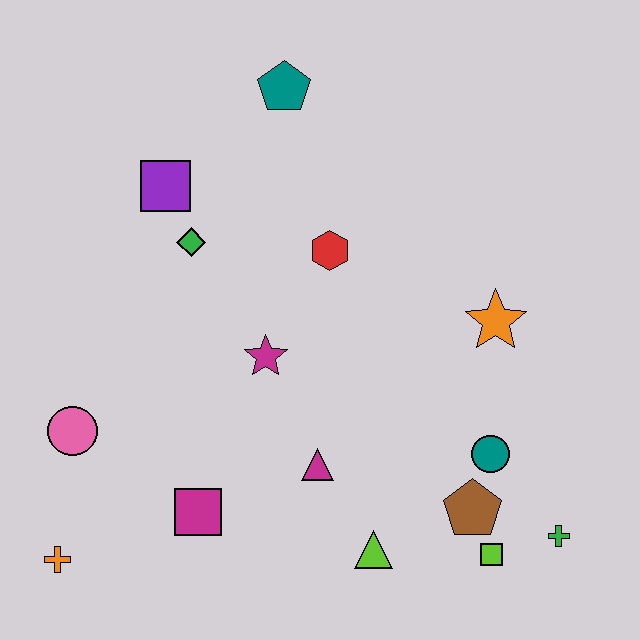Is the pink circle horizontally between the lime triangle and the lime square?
No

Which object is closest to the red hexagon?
The magenta star is closest to the red hexagon.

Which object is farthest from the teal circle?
The orange cross is farthest from the teal circle.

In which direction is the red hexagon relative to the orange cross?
The red hexagon is above the orange cross.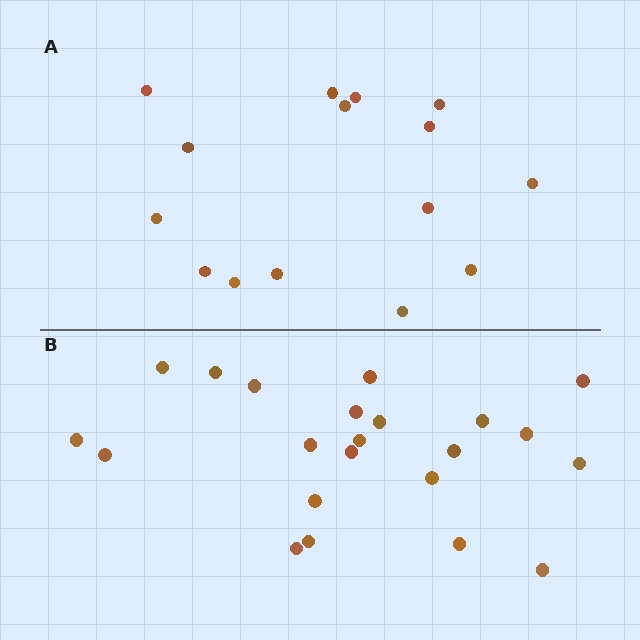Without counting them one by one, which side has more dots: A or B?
Region B (the bottom region) has more dots.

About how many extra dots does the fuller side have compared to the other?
Region B has roughly 8 or so more dots than region A.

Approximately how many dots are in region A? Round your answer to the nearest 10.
About 20 dots. (The exact count is 15, which rounds to 20.)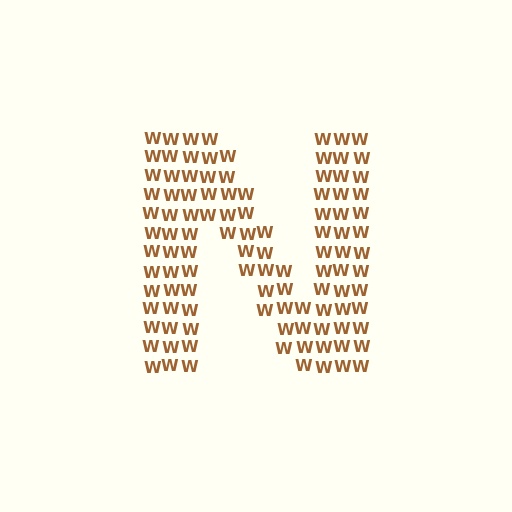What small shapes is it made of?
It is made of small letter W's.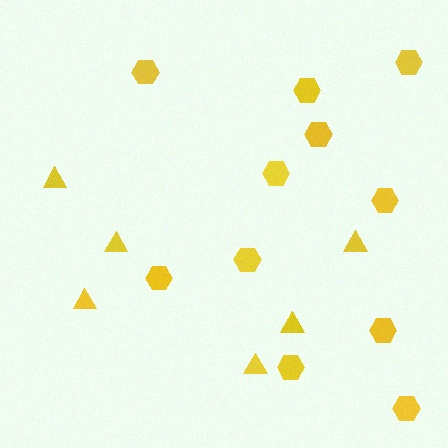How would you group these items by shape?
There are 2 groups: one group of triangles (6) and one group of hexagons (11).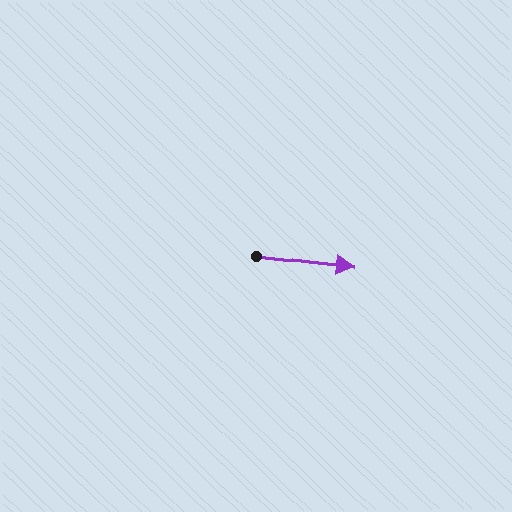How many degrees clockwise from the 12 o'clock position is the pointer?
Approximately 97 degrees.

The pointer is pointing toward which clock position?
Roughly 3 o'clock.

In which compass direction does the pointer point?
East.